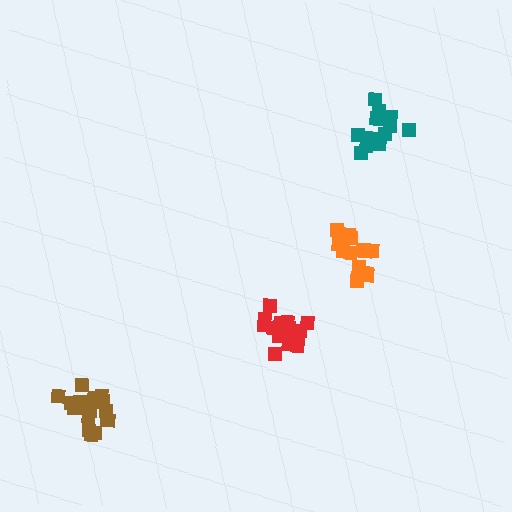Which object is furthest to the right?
The teal cluster is rightmost.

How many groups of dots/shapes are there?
There are 4 groups.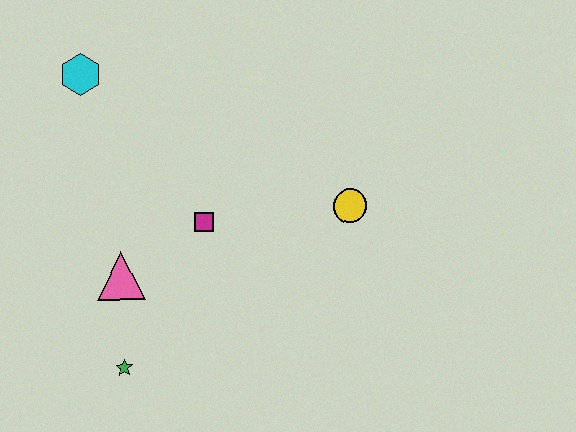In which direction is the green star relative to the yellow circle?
The green star is to the left of the yellow circle.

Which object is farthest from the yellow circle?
The cyan hexagon is farthest from the yellow circle.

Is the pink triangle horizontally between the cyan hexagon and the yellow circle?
Yes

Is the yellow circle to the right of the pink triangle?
Yes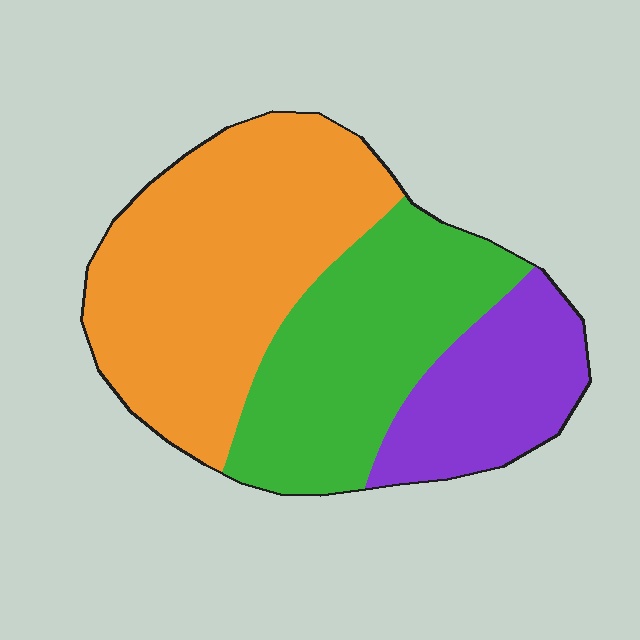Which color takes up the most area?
Orange, at roughly 45%.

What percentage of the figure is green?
Green takes up between a quarter and a half of the figure.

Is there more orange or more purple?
Orange.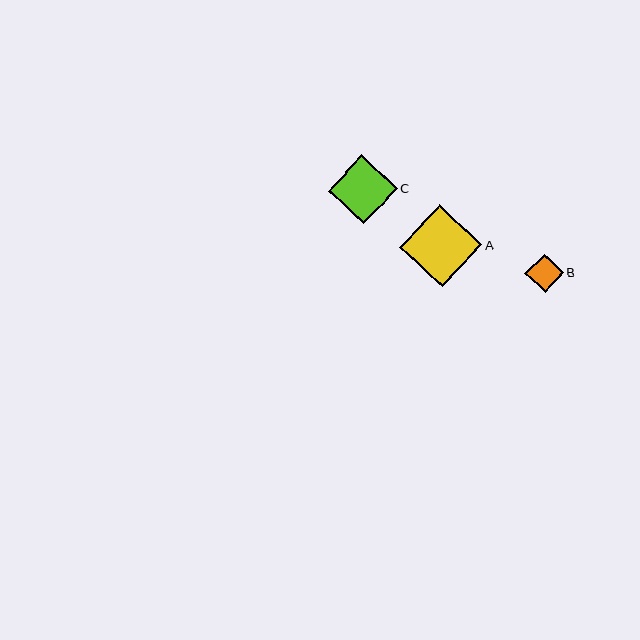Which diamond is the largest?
Diamond A is the largest with a size of approximately 82 pixels.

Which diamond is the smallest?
Diamond B is the smallest with a size of approximately 39 pixels.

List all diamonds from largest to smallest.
From largest to smallest: A, C, B.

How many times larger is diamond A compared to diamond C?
Diamond A is approximately 1.2 times the size of diamond C.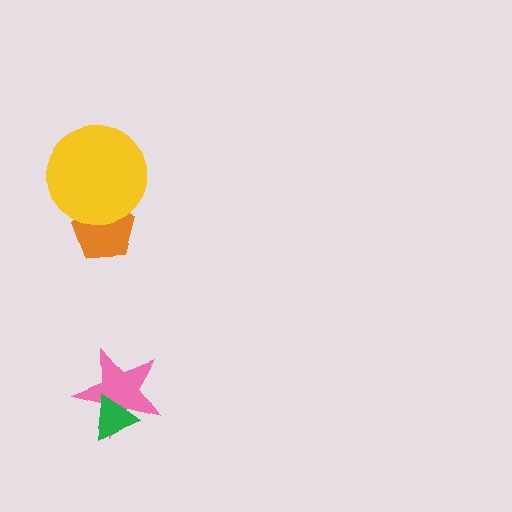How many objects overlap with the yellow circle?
1 object overlaps with the yellow circle.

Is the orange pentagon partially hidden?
Yes, it is partially covered by another shape.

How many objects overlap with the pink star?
1 object overlaps with the pink star.